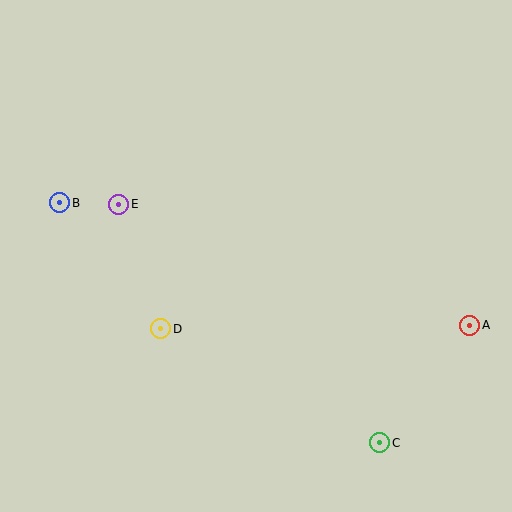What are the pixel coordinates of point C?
Point C is at (380, 443).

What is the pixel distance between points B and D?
The distance between B and D is 161 pixels.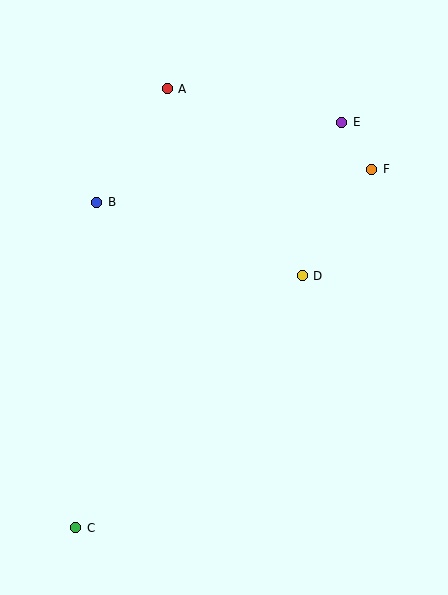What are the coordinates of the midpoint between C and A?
The midpoint between C and A is at (122, 308).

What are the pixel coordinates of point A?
Point A is at (167, 89).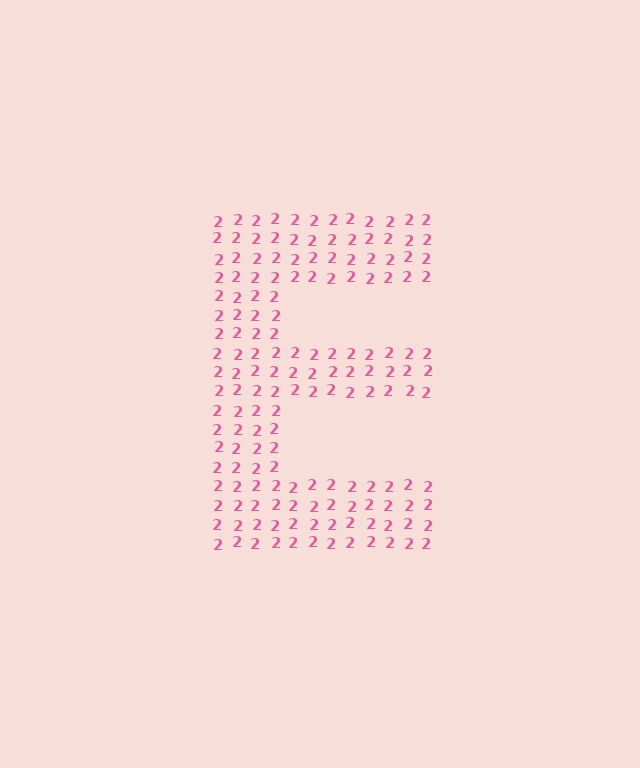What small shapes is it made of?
It is made of small digit 2's.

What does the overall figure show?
The overall figure shows the letter E.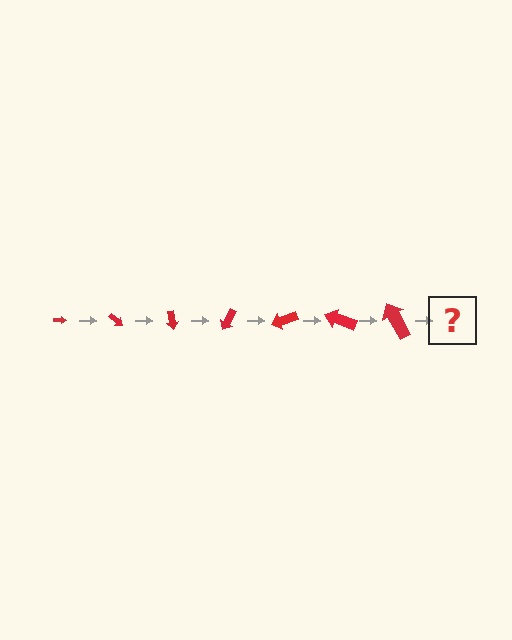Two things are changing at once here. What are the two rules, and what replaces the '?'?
The two rules are that the arrow grows larger each step and it rotates 40 degrees each step. The '?' should be an arrow, larger than the previous one and rotated 280 degrees from the start.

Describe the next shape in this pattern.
It should be an arrow, larger than the previous one and rotated 280 degrees from the start.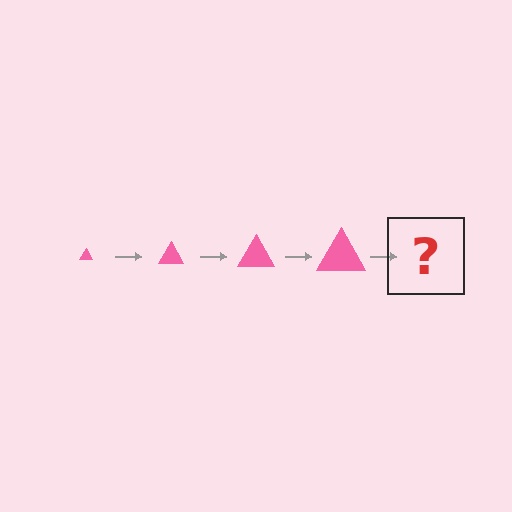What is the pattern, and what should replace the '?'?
The pattern is that the triangle gets progressively larger each step. The '?' should be a pink triangle, larger than the previous one.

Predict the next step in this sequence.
The next step is a pink triangle, larger than the previous one.